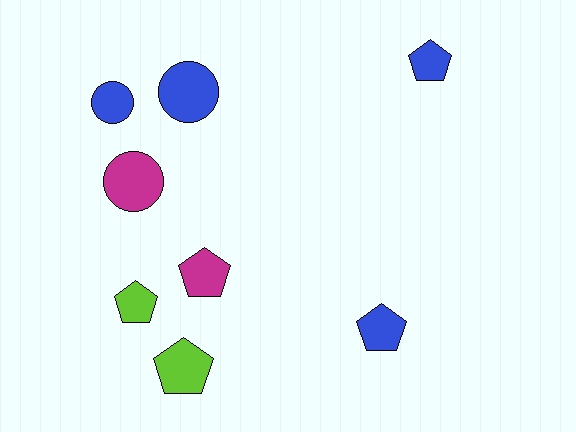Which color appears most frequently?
Blue, with 4 objects.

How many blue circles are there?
There are 2 blue circles.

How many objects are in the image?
There are 8 objects.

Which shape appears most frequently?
Pentagon, with 5 objects.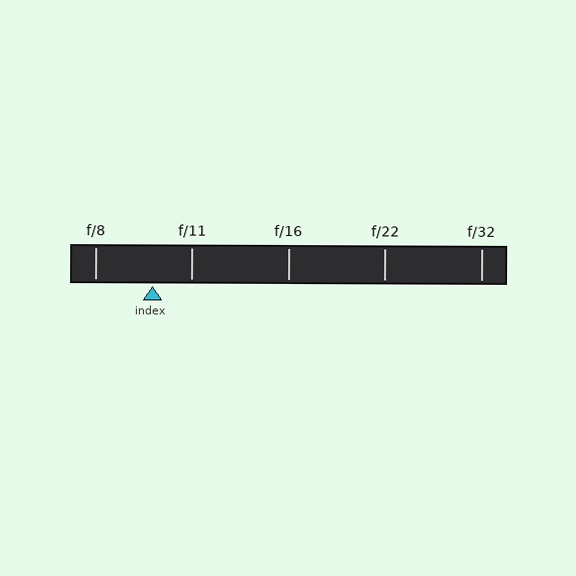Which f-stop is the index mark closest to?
The index mark is closest to f/11.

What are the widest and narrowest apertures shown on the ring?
The widest aperture shown is f/8 and the narrowest is f/32.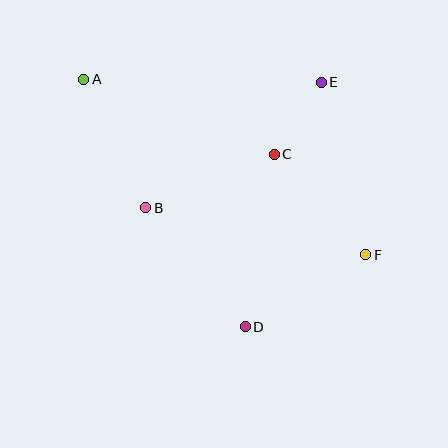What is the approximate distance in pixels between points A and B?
The distance between A and B is approximately 143 pixels.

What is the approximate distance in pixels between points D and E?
The distance between D and E is approximately 256 pixels.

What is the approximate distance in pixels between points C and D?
The distance between C and D is approximately 175 pixels.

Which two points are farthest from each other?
Points A and F are farthest from each other.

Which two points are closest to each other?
Points C and E are closest to each other.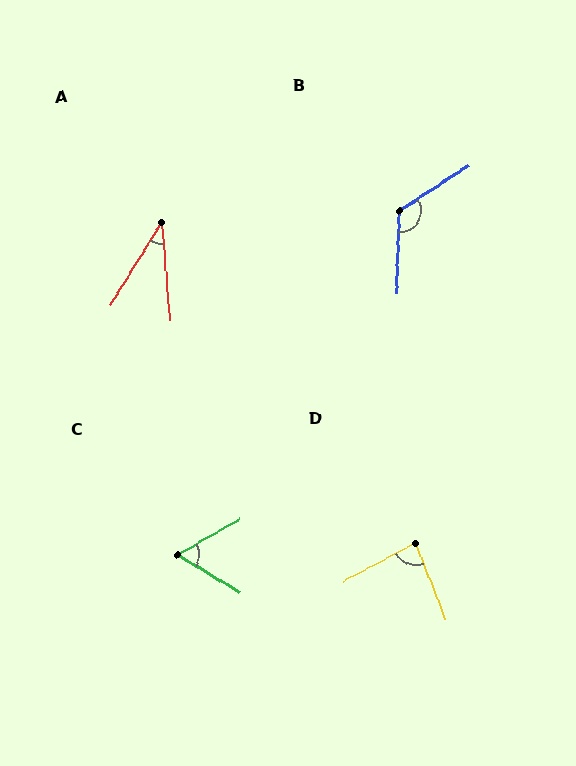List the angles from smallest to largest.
A (36°), C (61°), D (83°), B (125°).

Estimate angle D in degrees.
Approximately 83 degrees.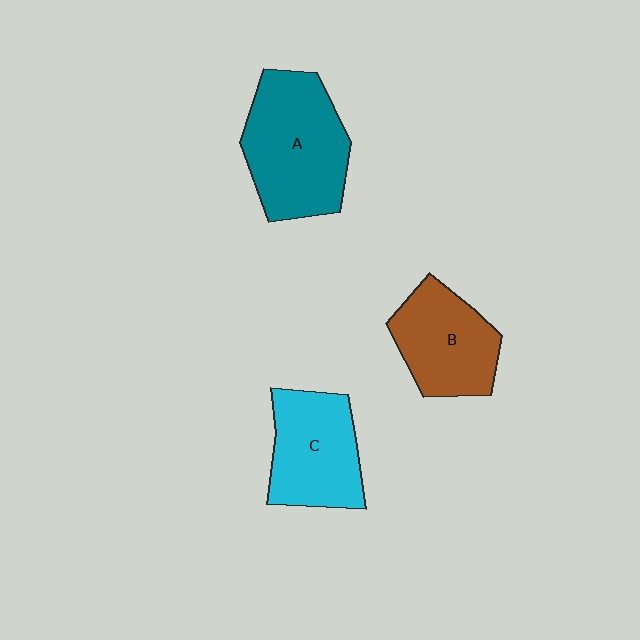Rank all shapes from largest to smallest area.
From largest to smallest: A (teal), C (cyan), B (brown).